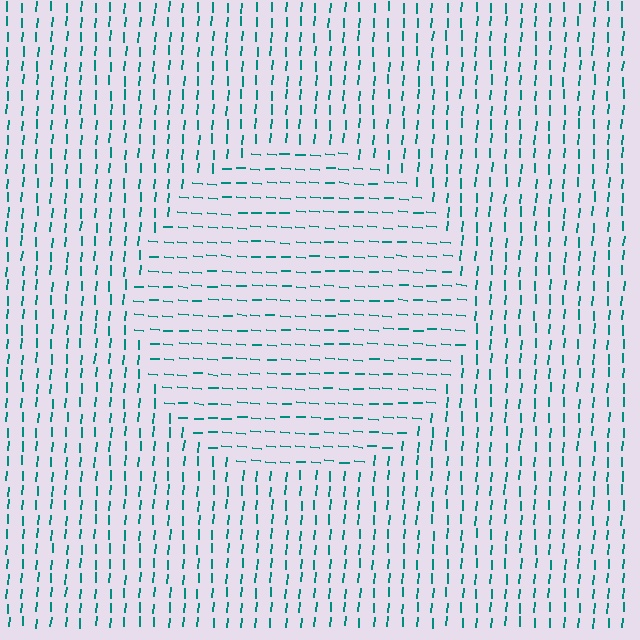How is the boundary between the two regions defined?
The boundary is defined purely by a change in line orientation (approximately 89 degrees difference). All lines are the same color and thickness.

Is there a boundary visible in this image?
Yes, there is a texture boundary formed by a change in line orientation.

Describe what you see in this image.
The image is filled with small teal line segments. A circle region in the image has lines oriented differently from the surrounding lines, creating a visible texture boundary.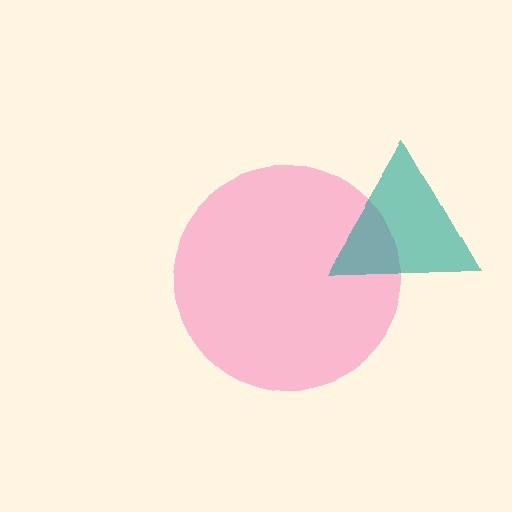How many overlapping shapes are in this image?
There are 2 overlapping shapes in the image.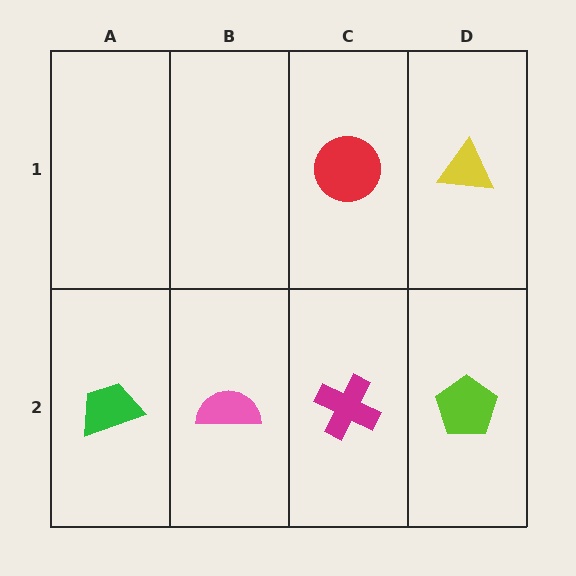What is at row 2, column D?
A lime pentagon.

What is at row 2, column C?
A magenta cross.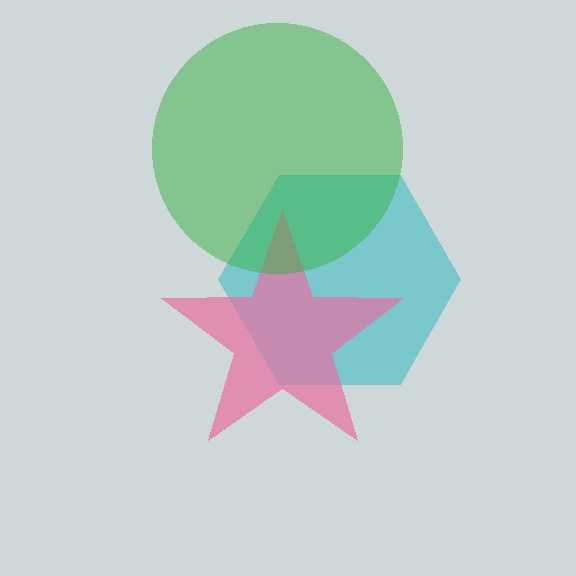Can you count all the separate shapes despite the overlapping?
Yes, there are 3 separate shapes.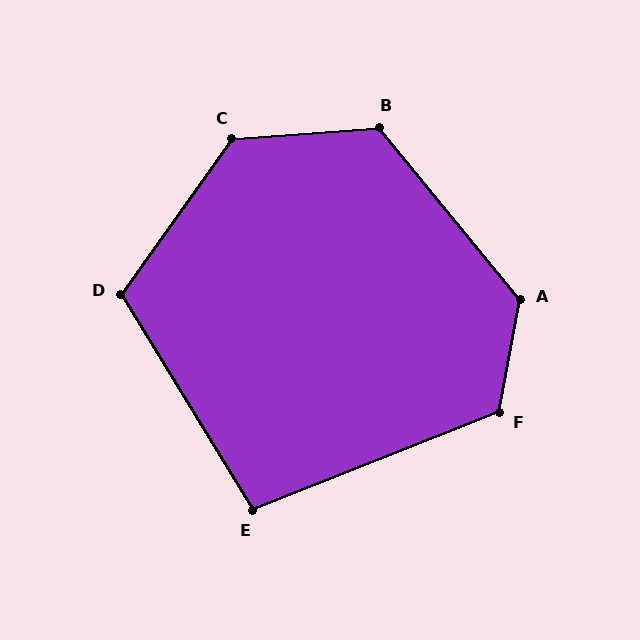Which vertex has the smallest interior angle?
E, at approximately 100 degrees.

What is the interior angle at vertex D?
Approximately 113 degrees (obtuse).